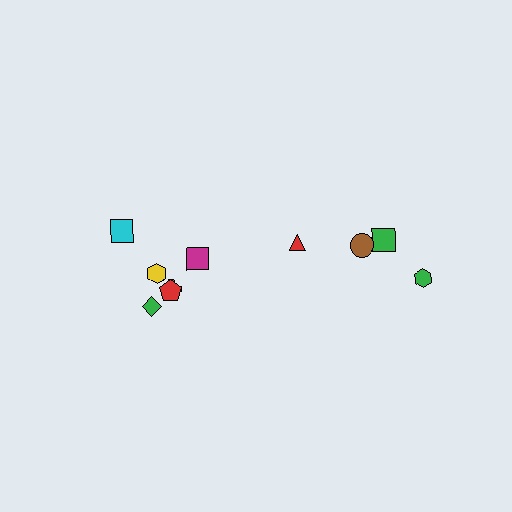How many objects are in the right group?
There are 4 objects.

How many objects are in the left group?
There are 6 objects.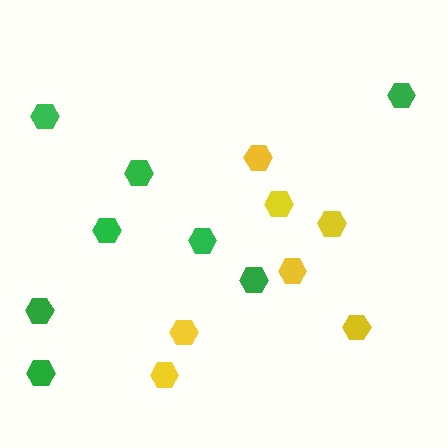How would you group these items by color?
There are 2 groups: one group of yellow hexagons (7) and one group of green hexagons (8).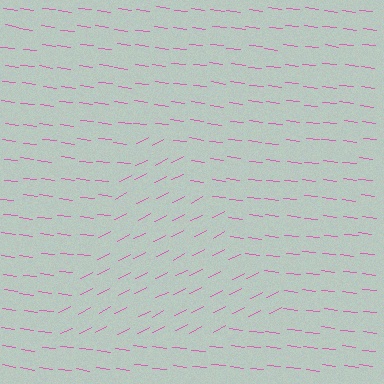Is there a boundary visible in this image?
Yes, there is a texture boundary formed by a change in line orientation.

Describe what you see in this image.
The image is filled with small pink line segments. A triangle region in the image has lines oriented differently from the surrounding lines, creating a visible texture boundary.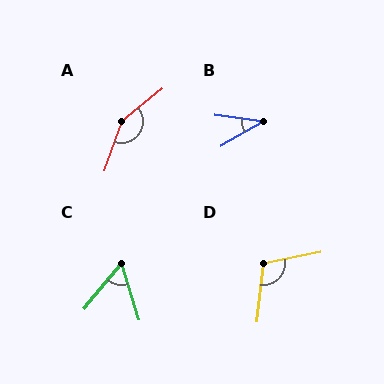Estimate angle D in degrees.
Approximately 108 degrees.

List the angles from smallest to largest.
B (38°), C (56°), D (108°), A (148°).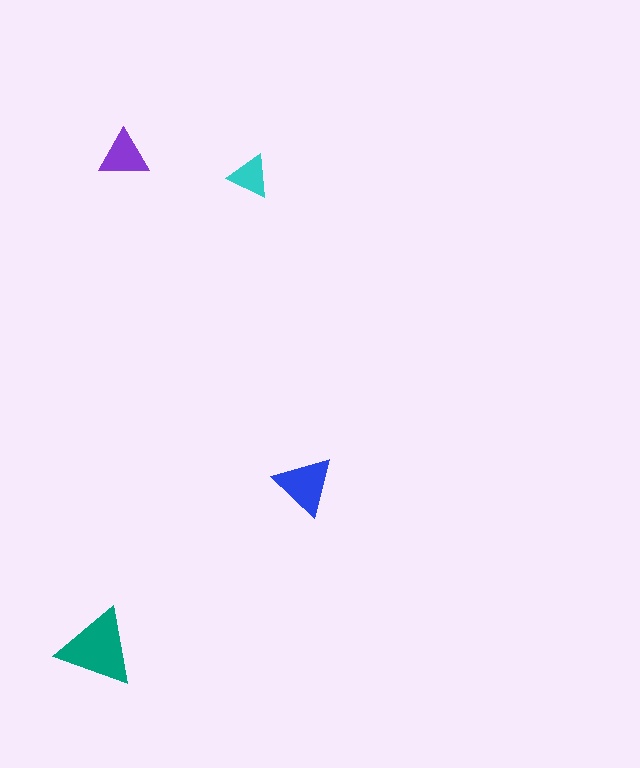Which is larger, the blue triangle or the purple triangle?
The blue one.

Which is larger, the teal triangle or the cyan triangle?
The teal one.